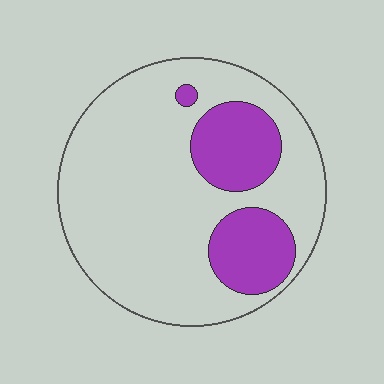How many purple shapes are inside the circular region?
3.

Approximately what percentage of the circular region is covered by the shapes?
Approximately 25%.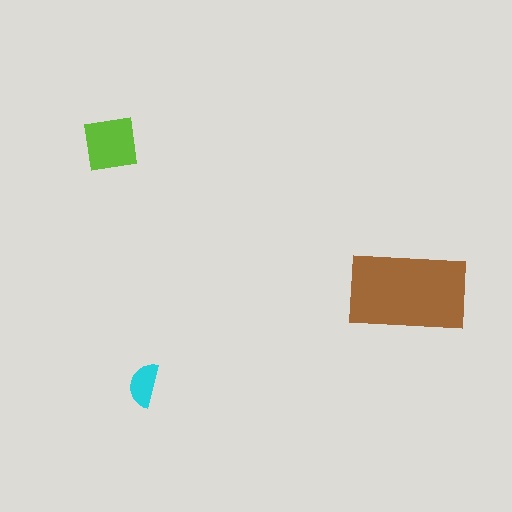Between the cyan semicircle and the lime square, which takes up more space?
The lime square.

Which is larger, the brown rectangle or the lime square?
The brown rectangle.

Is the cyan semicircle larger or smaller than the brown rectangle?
Smaller.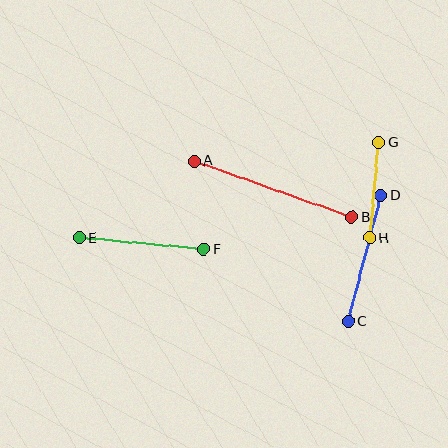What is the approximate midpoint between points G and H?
The midpoint is at approximately (374, 190) pixels.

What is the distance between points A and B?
The distance is approximately 167 pixels.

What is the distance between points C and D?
The distance is approximately 130 pixels.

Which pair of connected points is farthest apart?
Points A and B are farthest apart.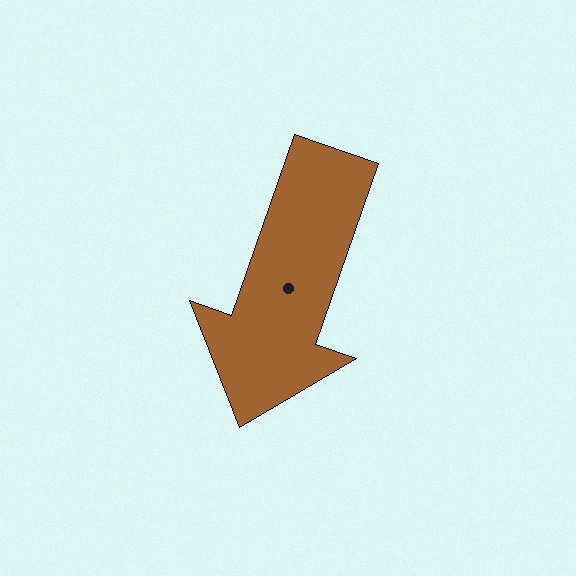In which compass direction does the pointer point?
South.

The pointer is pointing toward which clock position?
Roughly 7 o'clock.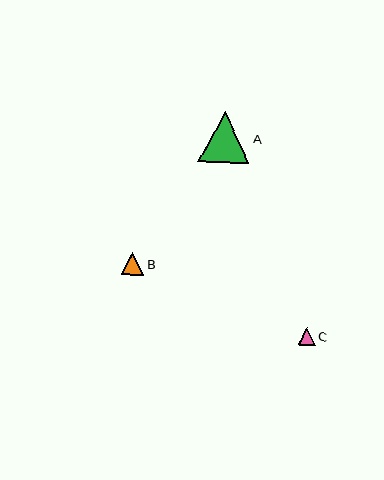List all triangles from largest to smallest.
From largest to smallest: A, B, C.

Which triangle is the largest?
Triangle A is the largest with a size of approximately 51 pixels.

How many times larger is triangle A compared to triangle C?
Triangle A is approximately 3.0 times the size of triangle C.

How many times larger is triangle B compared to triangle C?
Triangle B is approximately 1.3 times the size of triangle C.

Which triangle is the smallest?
Triangle C is the smallest with a size of approximately 17 pixels.